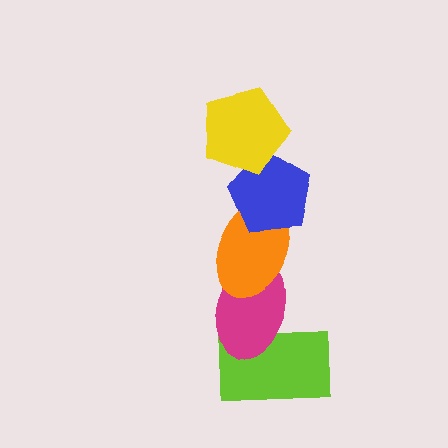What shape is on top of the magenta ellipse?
The orange ellipse is on top of the magenta ellipse.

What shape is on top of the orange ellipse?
The blue pentagon is on top of the orange ellipse.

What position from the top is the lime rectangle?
The lime rectangle is 5th from the top.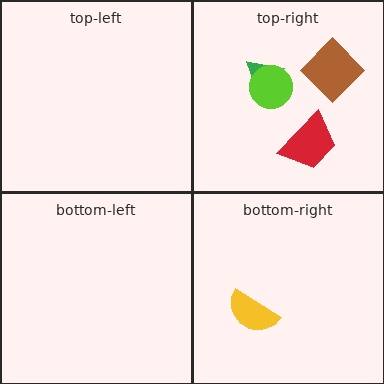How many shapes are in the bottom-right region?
1.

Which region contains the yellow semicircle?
The bottom-right region.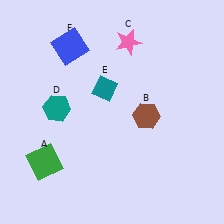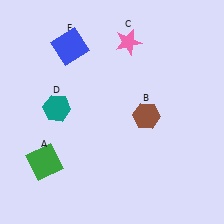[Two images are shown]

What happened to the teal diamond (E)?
The teal diamond (E) was removed in Image 2. It was in the top-left area of Image 1.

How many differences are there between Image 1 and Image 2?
There is 1 difference between the two images.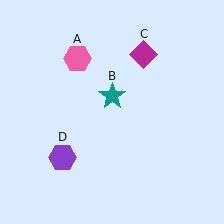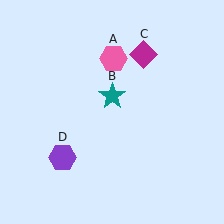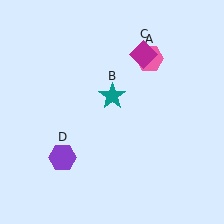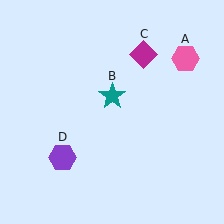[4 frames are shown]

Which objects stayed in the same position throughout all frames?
Teal star (object B) and magenta diamond (object C) and purple hexagon (object D) remained stationary.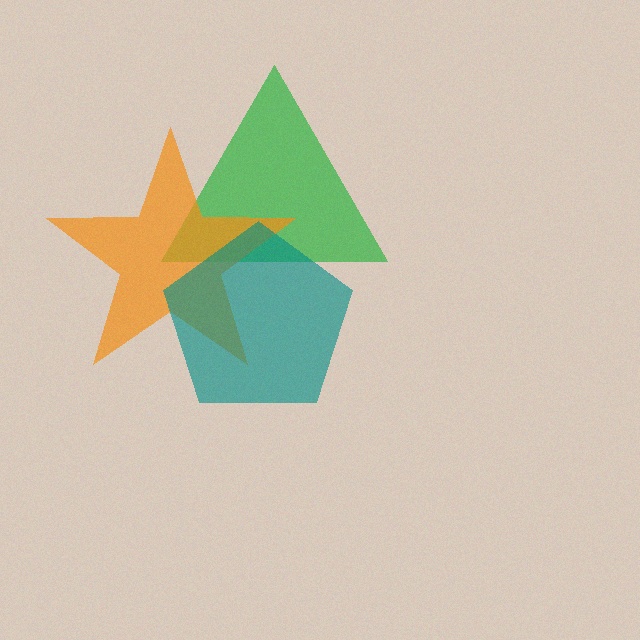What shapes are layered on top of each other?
The layered shapes are: a green triangle, an orange star, a teal pentagon.